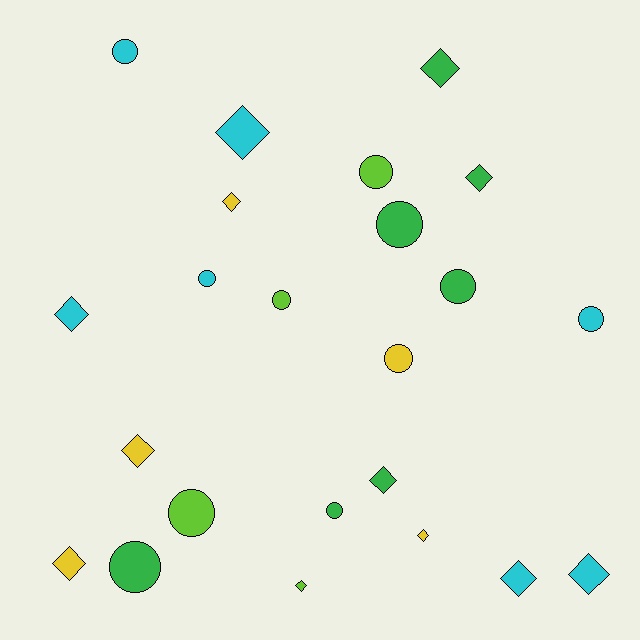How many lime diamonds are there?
There is 1 lime diamond.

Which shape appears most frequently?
Diamond, with 12 objects.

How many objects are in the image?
There are 23 objects.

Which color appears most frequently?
Green, with 7 objects.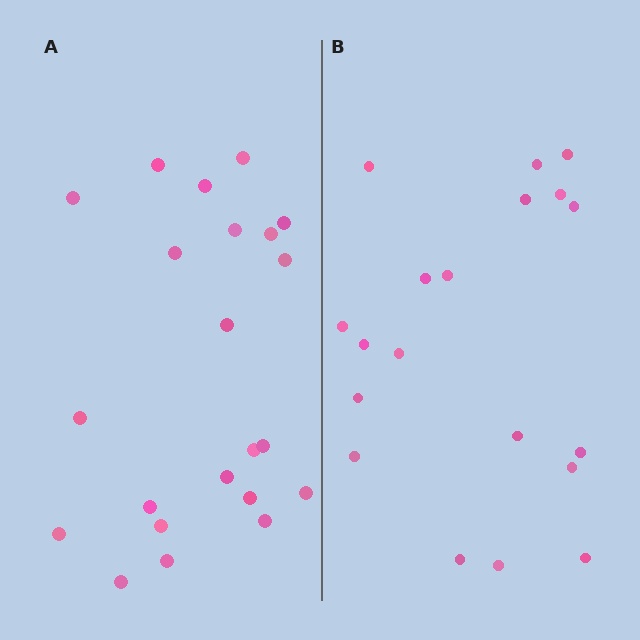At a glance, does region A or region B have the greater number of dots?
Region A (the left region) has more dots.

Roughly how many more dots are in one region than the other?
Region A has just a few more — roughly 2 or 3 more dots than region B.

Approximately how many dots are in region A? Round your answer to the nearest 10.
About 20 dots. (The exact count is 22, which rounds to 20.)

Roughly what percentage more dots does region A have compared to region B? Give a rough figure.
About 15% more.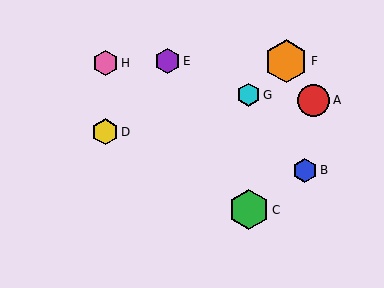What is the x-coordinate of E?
Object E is at x≈167.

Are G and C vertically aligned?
Yes, both are at x≈249.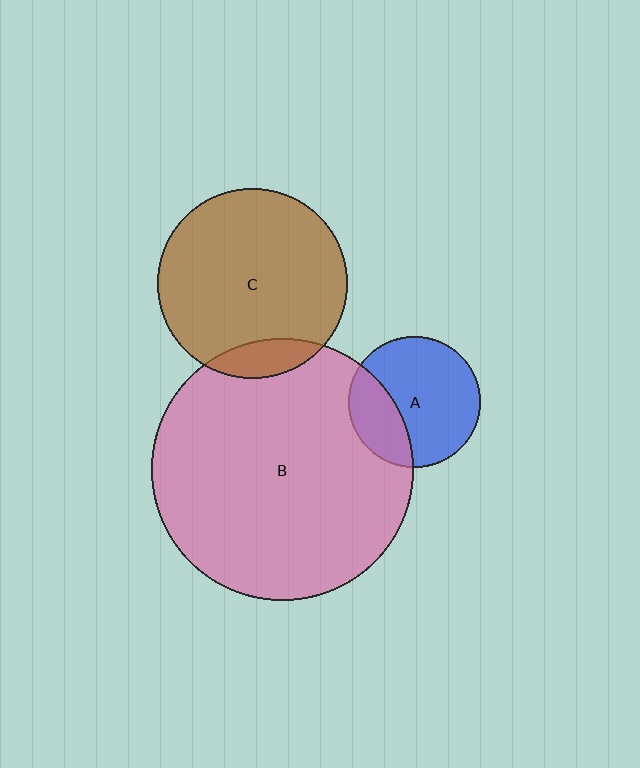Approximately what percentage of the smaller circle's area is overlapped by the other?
Approximately 10%.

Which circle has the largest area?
Circle B (pink).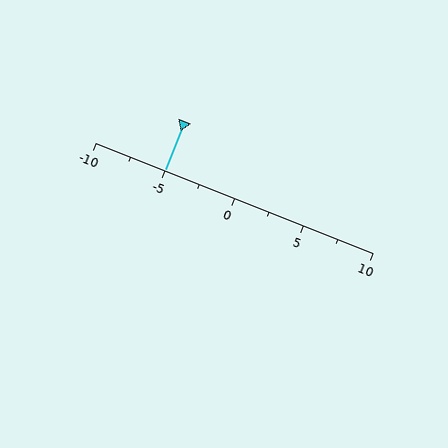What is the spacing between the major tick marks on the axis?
The major ticks are spaced 5 apart.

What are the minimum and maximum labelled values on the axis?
The axis runs from -10 to 10.